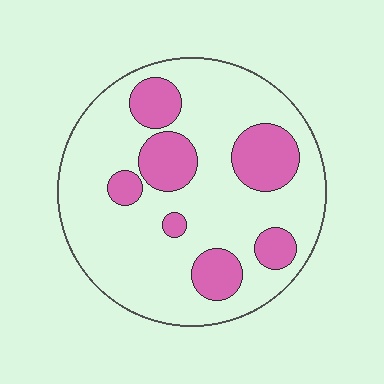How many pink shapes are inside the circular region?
7.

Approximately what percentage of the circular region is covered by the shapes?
Approximately 25%.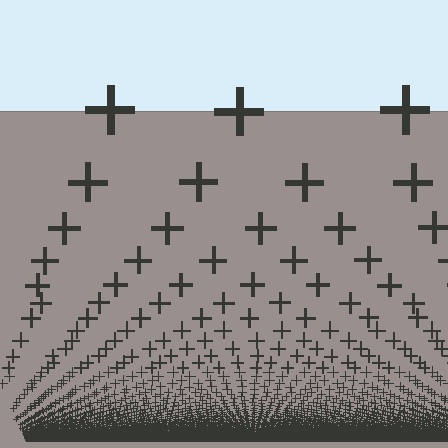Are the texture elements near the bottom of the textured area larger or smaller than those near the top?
Smaller. The gradient is inverted — elements near the bottom are smaller and denser.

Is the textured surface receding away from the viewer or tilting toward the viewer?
The surface appears to tilt toward the viewer. Texture elements get larger and sparser toward the top.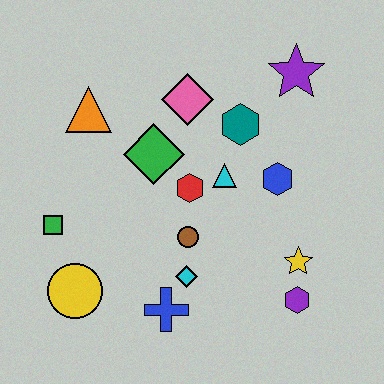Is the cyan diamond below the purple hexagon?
No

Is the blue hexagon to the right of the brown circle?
Yes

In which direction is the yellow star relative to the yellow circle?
The yellow star is to the right of the yellow circle.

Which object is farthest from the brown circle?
The purple star is farthest from the brown circle.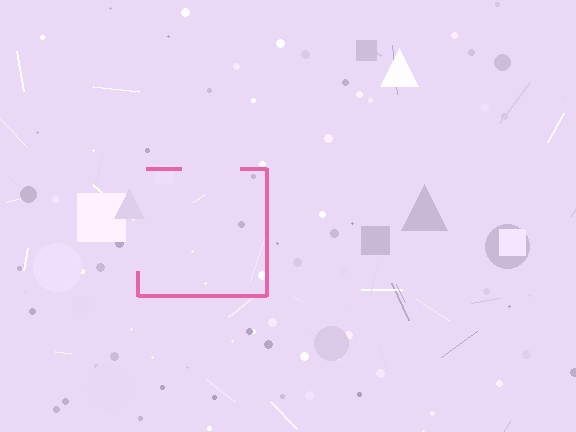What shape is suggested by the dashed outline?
The dashed outline suggests a square.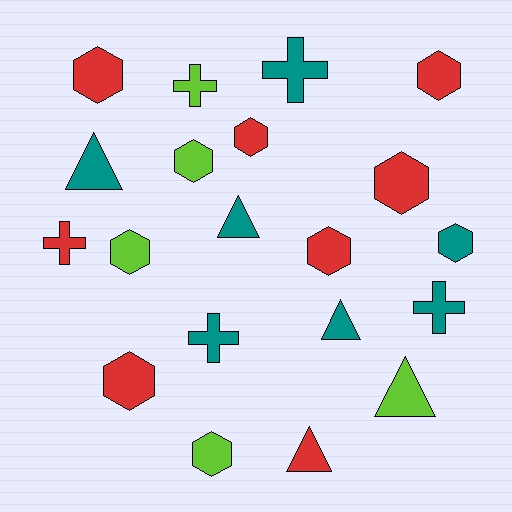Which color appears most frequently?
Red, with 8 objects.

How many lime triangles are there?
There is 1 lime triangle.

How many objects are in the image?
There are 20 objects.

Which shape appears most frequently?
Hexagon, with 10 objects.